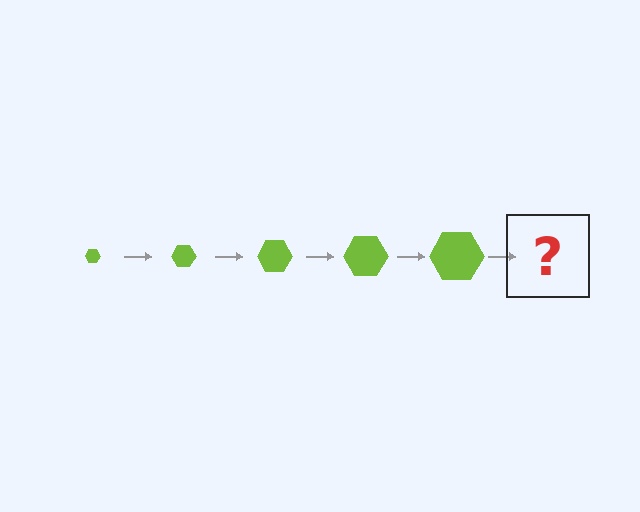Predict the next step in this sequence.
The next step is a lime hexagon, larger than the previous one.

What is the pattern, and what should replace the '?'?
The pattern is that the hexagon gets progressively larger each step. The '?' should be a lime hexagon, larger than the previous one.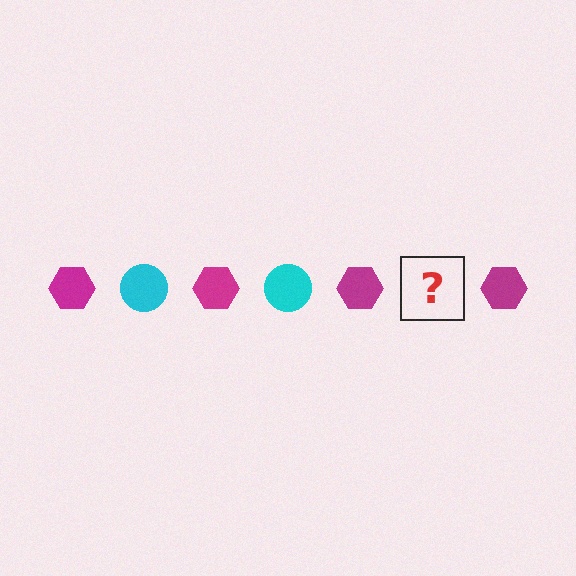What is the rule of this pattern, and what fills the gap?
The rule is that the pattern alternates between magenta hexagon and cyan circle. The gap should be filled with a cyan circle.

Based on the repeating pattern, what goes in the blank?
The blank should be a cyan circle.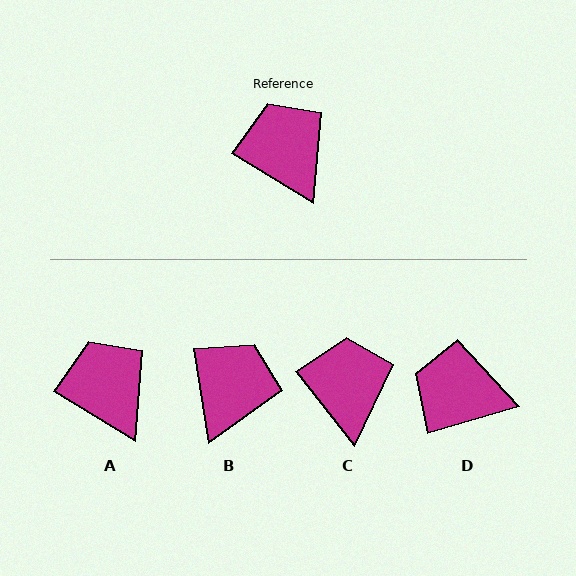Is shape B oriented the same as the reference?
No, it is off by about 50 degrees.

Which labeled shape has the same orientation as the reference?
A.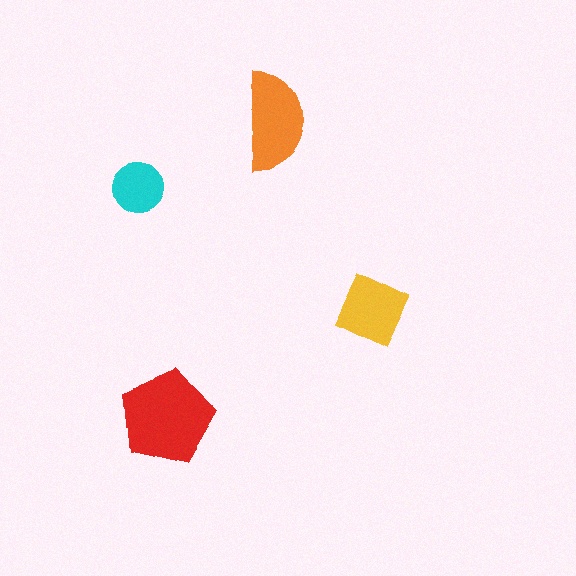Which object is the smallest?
The cyan circle.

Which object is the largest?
The red pentagon.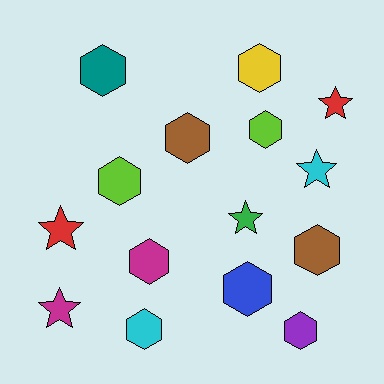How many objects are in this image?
There are 15 objects.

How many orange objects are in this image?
There are no orange objects.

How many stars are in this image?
There are 5 stars.